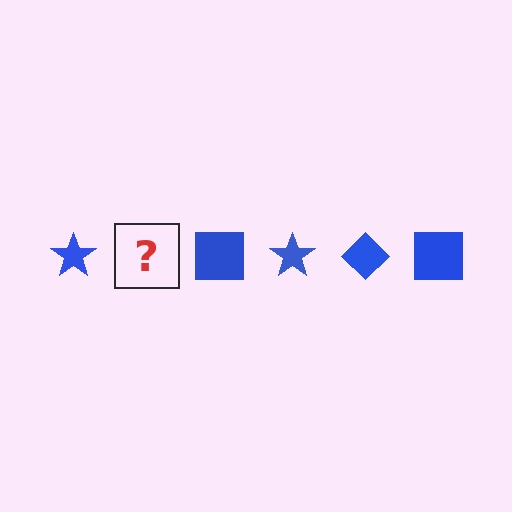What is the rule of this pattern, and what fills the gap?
The rule is that the pattern cycles through star, diamond, square shapes in blue. The gap should be filled with a blue diamond.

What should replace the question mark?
The question mark should be replaced with a blue diamond.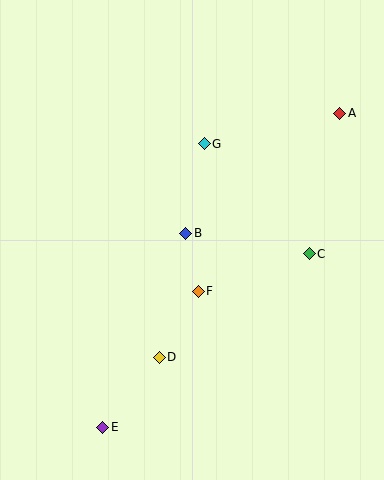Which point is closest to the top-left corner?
Point G is closest to the top-left corner.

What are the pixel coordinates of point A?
Point A is at (340, 113).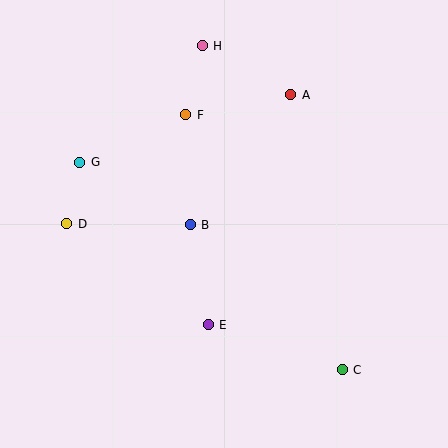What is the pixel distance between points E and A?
The distance between E and A is 244 pixels.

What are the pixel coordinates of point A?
Point A is at (291, 95).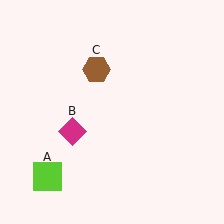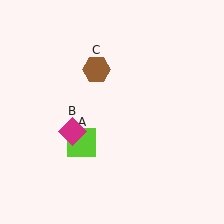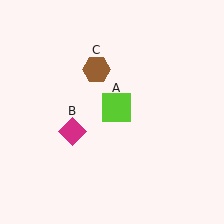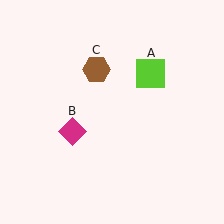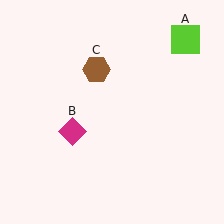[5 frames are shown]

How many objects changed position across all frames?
1 object changed position: lime square (object A).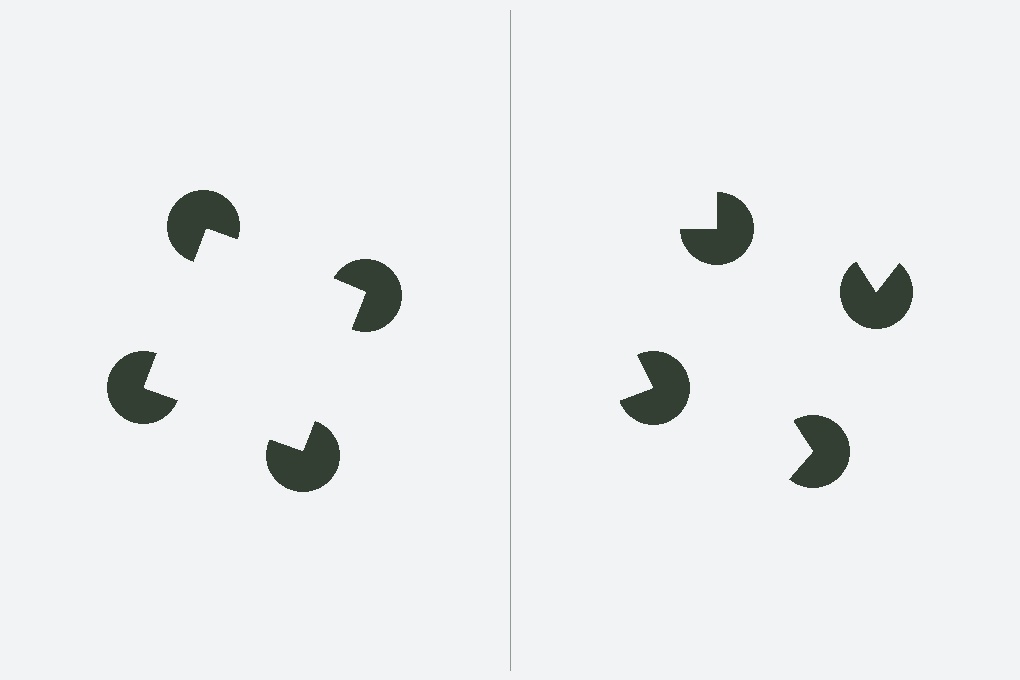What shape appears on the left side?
An illusory square.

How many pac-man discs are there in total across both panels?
8 — 4 on each side.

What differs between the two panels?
The pac-man discs are positioned identically on both sides; only the wedge orientations differ. On the left they align to a square; on the right they are misaligned.